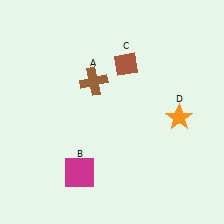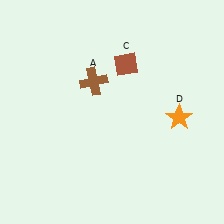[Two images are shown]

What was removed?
The magenta square (B) was removed in Image 2.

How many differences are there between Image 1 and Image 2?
There is 1 difference between the two images.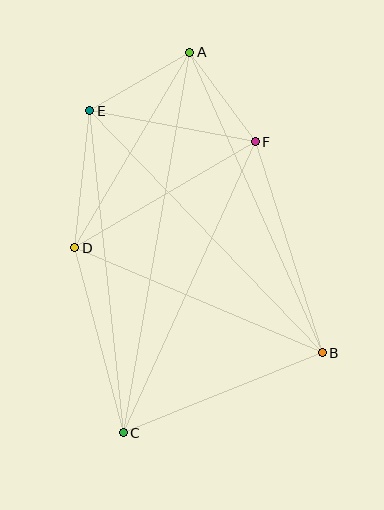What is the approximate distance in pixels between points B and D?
The distance between B and D is approximately 269 pixels.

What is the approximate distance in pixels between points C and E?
The distance between C and E is approximately 324 pixels.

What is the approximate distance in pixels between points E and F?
The distance between E and F is approximately 168 pixels.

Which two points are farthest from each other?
Points A and C are farthest from each other.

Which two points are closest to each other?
Points A and F are closest to each other.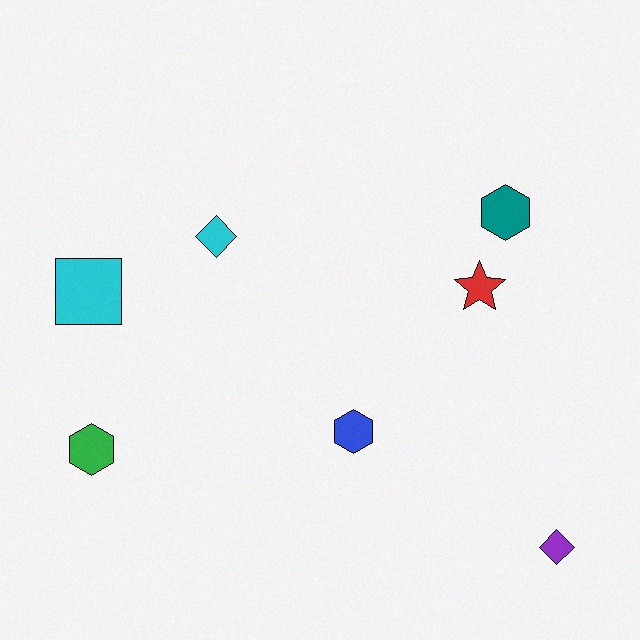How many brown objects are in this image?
There are no brown objects.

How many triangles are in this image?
There are no triangles.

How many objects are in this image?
There are 7 objects.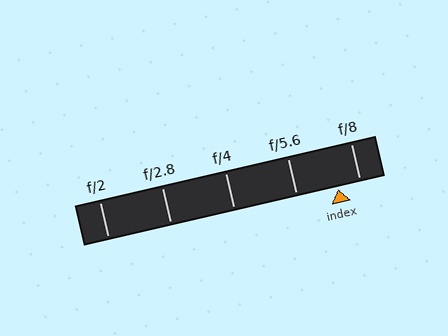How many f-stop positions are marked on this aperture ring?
There are 5 f-stop positions marked.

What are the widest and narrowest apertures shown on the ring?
The widest aperture shown is f/2 and the narrowest is f/8.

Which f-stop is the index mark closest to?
The index mark is closest to f/8.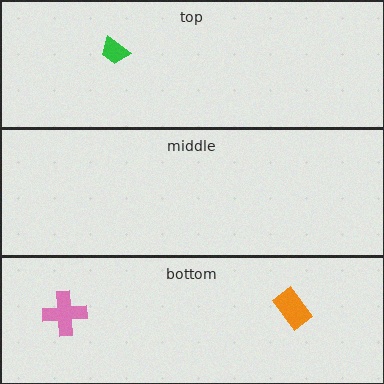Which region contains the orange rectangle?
The bottom region.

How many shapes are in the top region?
1.